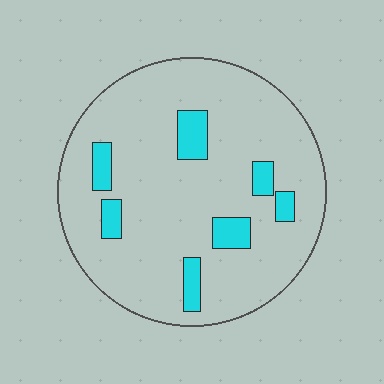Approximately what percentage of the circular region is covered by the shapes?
Approximately 10%.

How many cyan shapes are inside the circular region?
7.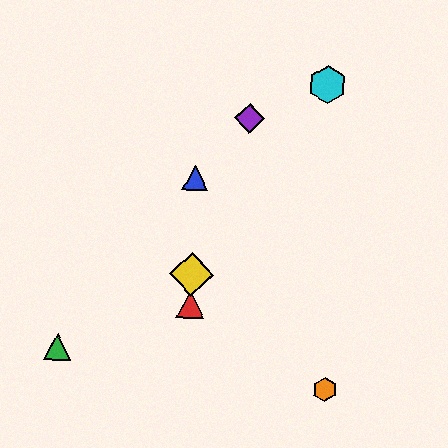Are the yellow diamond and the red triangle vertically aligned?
Yes, both are at x≈192.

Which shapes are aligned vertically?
The red triangle, the blue triangle, the yellow diamond are aligned vertically.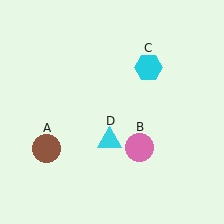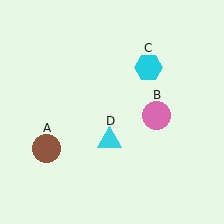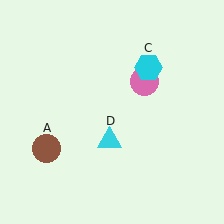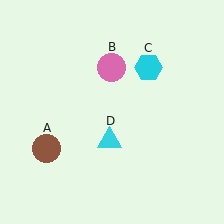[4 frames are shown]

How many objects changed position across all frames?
1 object changed position: pink circle (object B).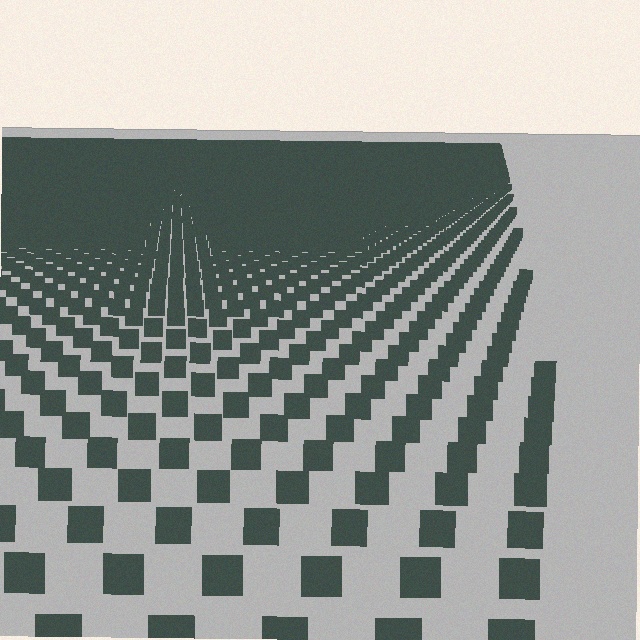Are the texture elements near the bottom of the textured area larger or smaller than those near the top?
Larger. Near the bottom, elements are closer to the viewer and appear at a bigger on-screen size.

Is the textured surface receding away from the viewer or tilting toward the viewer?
The surface is receding away from the viewer. Texture elements get smaller and denser toward the top.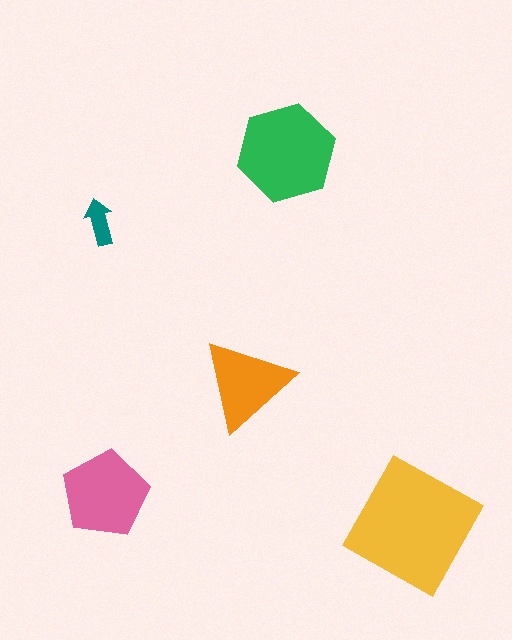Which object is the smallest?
The teal arrow.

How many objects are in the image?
There are 5 objects in the image.